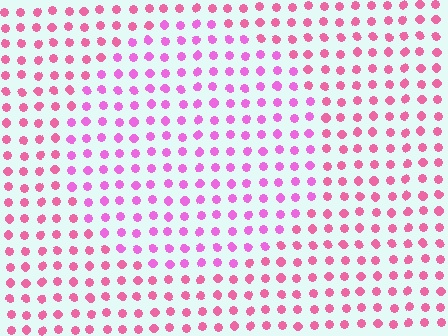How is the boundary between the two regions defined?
The boundary is defined purely by a slight shift in hue (about 27 degrees). Spacing, size, and orientation are identical on both sides.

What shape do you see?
I see a circle.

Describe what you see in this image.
The image is filled with small pink elements in a uniform arrangement. A circle-shaped region is visible where the elements are tinted to a slightly different hue, forming a subtle color boundary.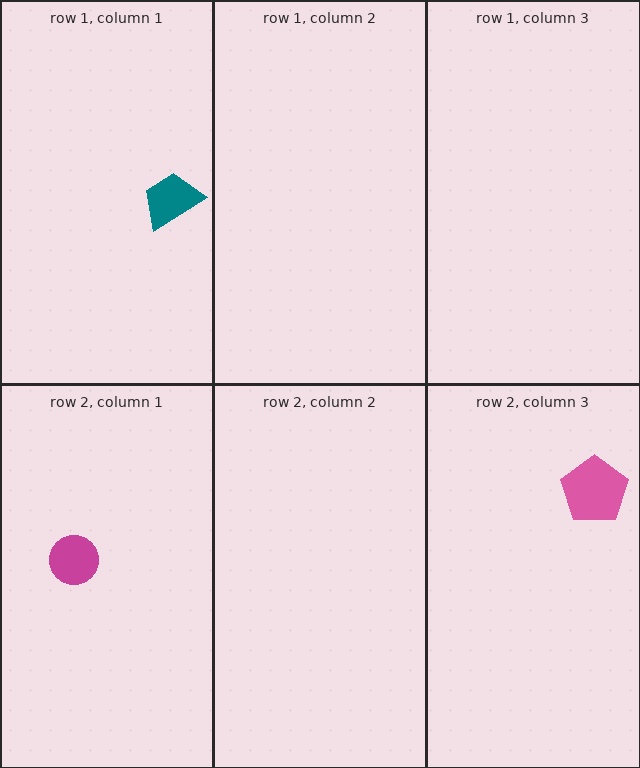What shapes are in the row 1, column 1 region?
The teal trapezoid.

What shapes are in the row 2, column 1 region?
The magenta circle.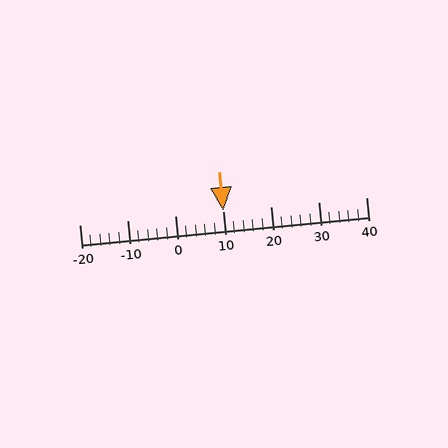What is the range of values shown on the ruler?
The ruler shows values from -20 to 40.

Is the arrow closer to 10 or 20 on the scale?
The arrow is closer to 10.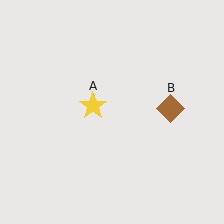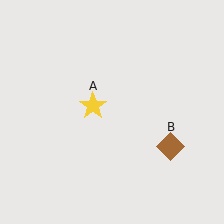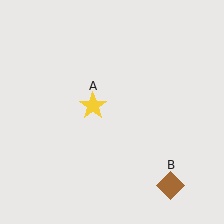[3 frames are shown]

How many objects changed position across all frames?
1 object changed position: brown diamond (object B).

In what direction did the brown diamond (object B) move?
The brown diamond (object B) moved down.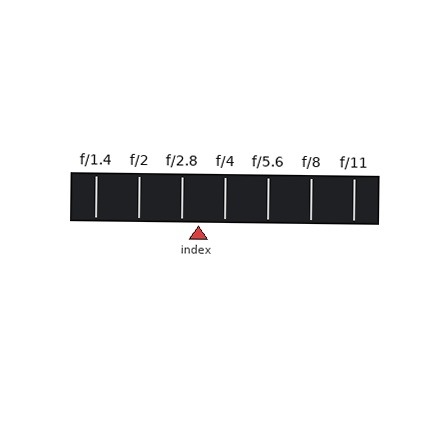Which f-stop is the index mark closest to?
The index mark is closest to f/2.8.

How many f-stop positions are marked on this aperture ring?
There are 7 f-stop positions marked.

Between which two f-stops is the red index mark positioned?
The index mark is between f/2.8 and f/4.